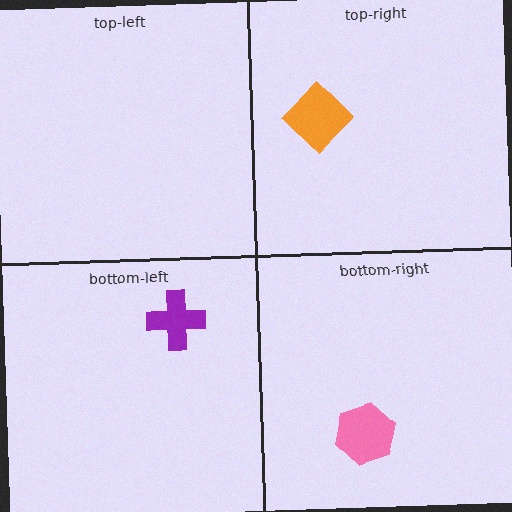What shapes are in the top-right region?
The orange diamond.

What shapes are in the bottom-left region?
The purple cross.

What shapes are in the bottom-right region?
The pink hexagon.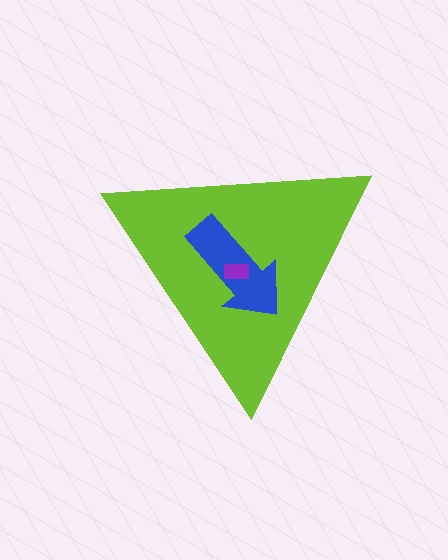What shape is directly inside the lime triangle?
The blue arrow.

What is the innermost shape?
The purple rectangle.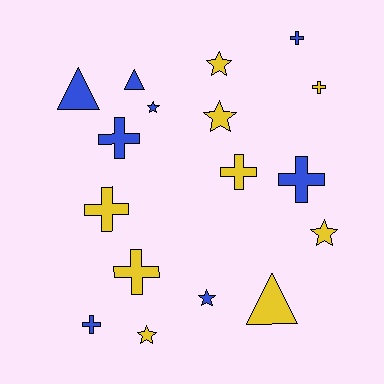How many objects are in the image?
There are 17 objects.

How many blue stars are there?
There are 2 blue stars.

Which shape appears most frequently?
Cross, with 8 objects.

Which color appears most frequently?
Yellow, with 9 objects.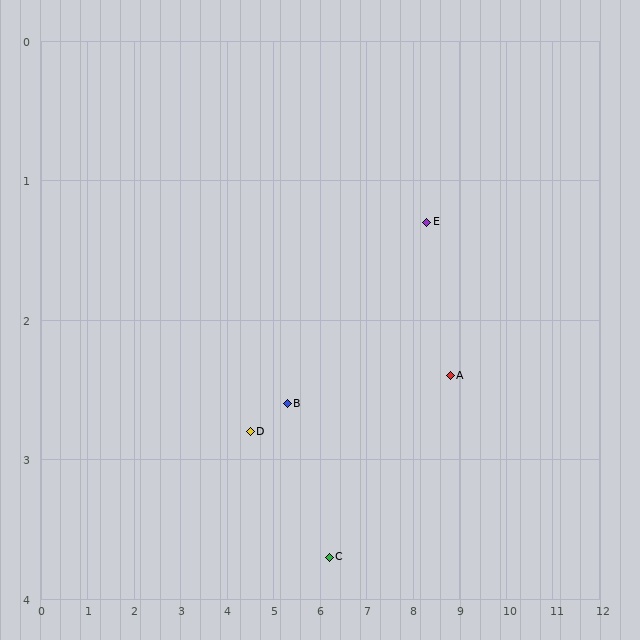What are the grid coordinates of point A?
Point A is at approximately (8.8, 2.4).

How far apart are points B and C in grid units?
Points B and C are about 1.4 grid units apart.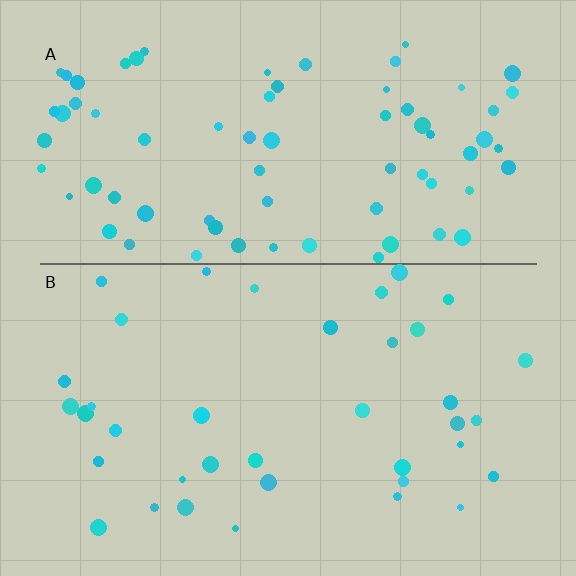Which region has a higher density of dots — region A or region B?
A (the top).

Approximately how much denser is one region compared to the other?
Approximately 1.9× — region A over region B.